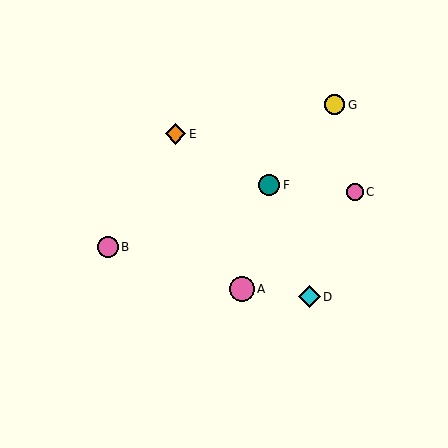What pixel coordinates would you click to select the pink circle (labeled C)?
Click at (355, 192) to select the pink circle C.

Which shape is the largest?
The pink circle (labeled A) is the largest.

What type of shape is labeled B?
Shape B is a pink circle.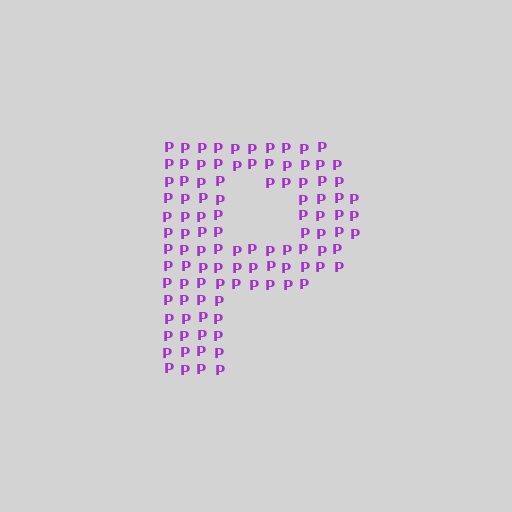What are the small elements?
The small elements are letter P's.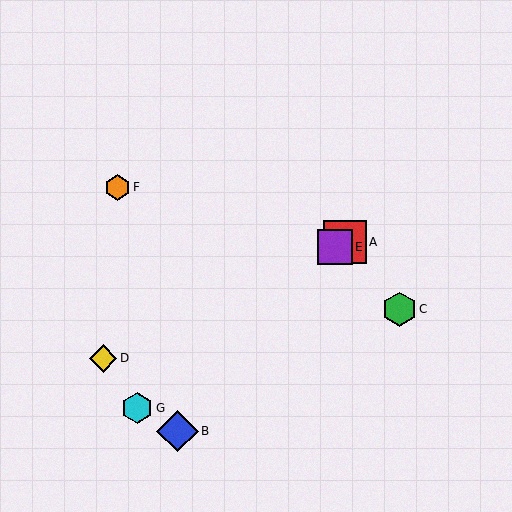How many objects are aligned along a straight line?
3 objects (A, D, E) are aligned along a straight line.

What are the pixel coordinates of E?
Object E is at (335, 247).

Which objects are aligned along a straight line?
Objects A, D, E are aligned along a straight line.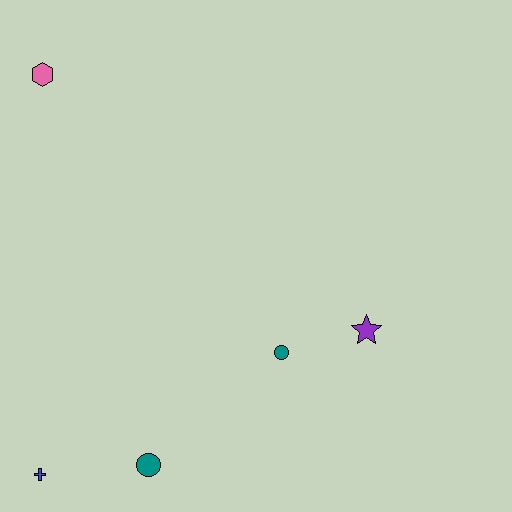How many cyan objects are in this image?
There are no cyan objects.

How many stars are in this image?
There is 1 star.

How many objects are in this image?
There are 5 objects.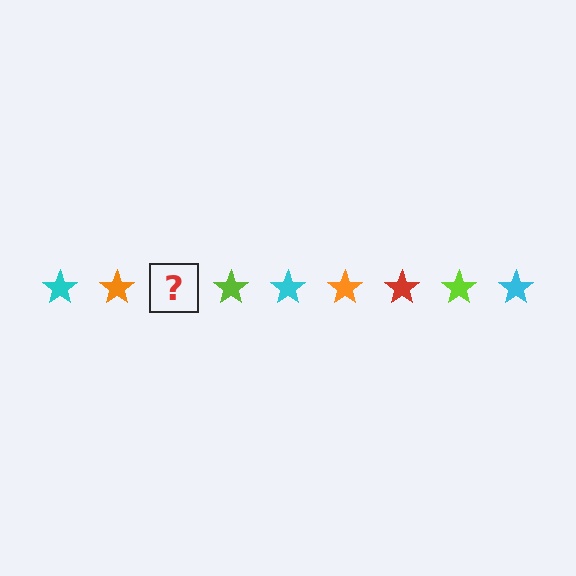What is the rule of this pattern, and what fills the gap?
The rule is that the pattern cycles through cyan, orange, red, lime stars. The gap should be filled with a red star.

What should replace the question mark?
The question mark should be replaced with a red star.